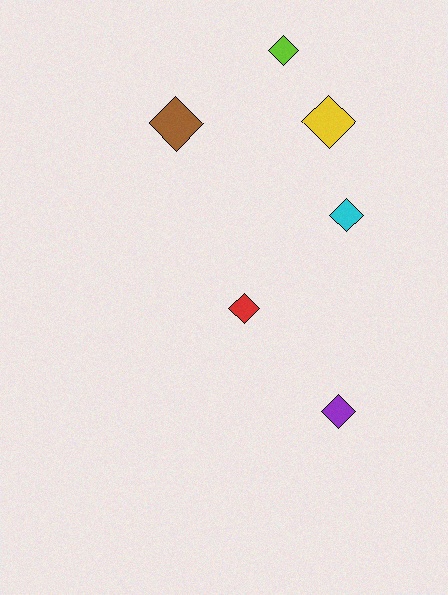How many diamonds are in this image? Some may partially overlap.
There are 6 diamonds.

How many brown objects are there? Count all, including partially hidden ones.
There is 1 brown object.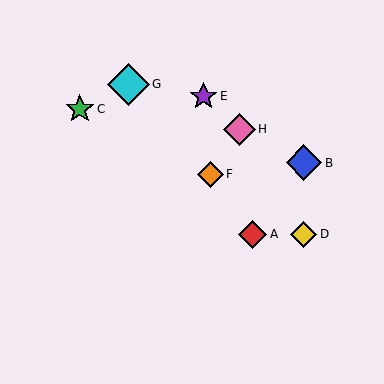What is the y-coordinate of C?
Object C is at y≈109.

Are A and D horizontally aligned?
Yes, both are at y≈234.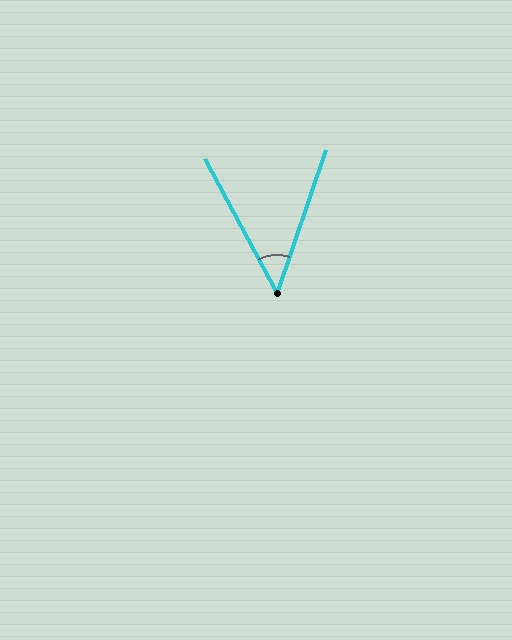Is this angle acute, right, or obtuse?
It is acute.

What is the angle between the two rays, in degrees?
Approximately 47 degrees.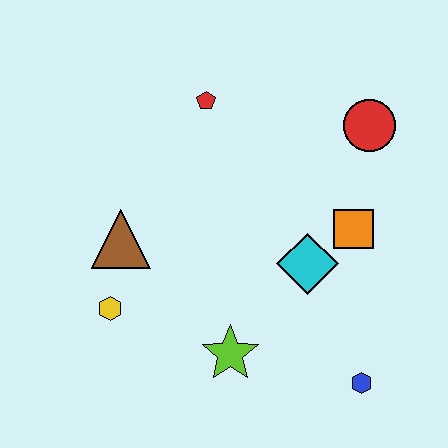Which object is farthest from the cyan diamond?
The yellow hexagon is farthest from the cyan diamond.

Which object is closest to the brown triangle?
The yellow hexagon is closest to the brown triangle.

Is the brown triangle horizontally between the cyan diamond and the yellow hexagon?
Yes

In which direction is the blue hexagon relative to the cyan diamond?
The blue hexagon is below the cyan diamond.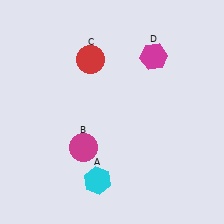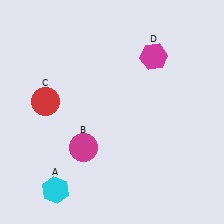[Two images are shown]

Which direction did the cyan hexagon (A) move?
The cyan hexagon (A) moved left.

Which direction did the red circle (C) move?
The red circle (C) moved left.